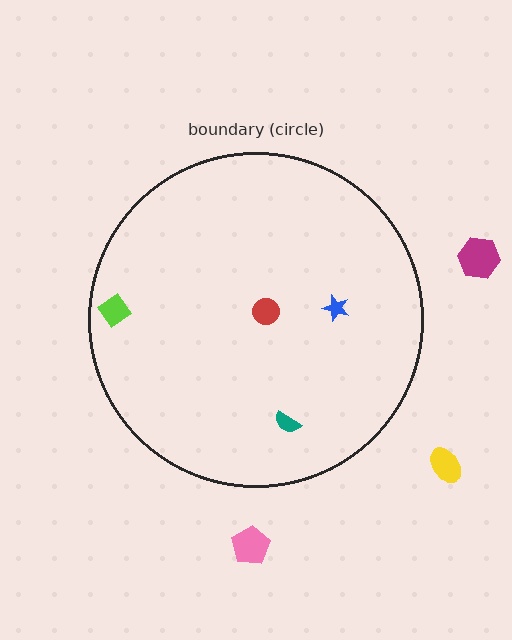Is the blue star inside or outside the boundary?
Inside.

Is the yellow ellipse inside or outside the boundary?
Outside.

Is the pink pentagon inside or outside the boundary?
Outside.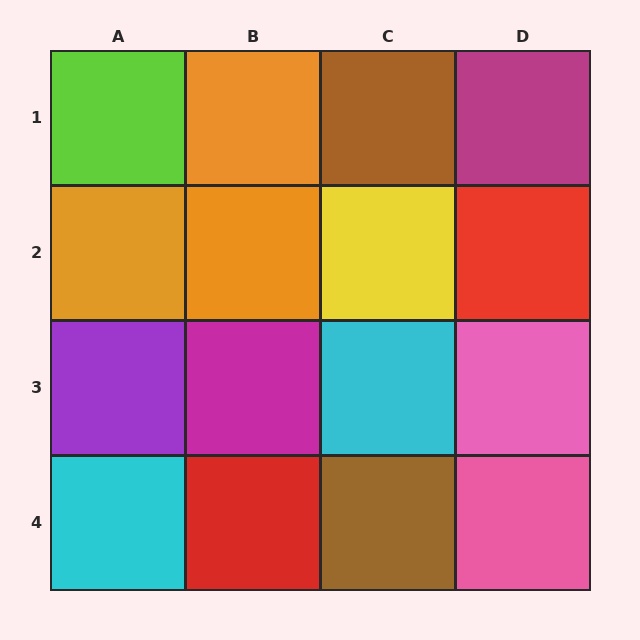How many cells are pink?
2 cells are pink.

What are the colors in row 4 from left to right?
Cyan, red, brown, pink.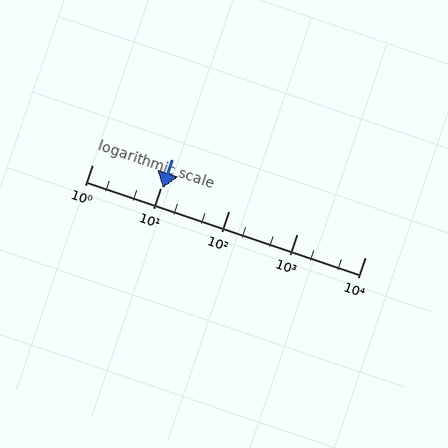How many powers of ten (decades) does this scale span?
The scale spans 4 decades, from 1 to 10000.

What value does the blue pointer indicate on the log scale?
The pointer indicates approximately 11.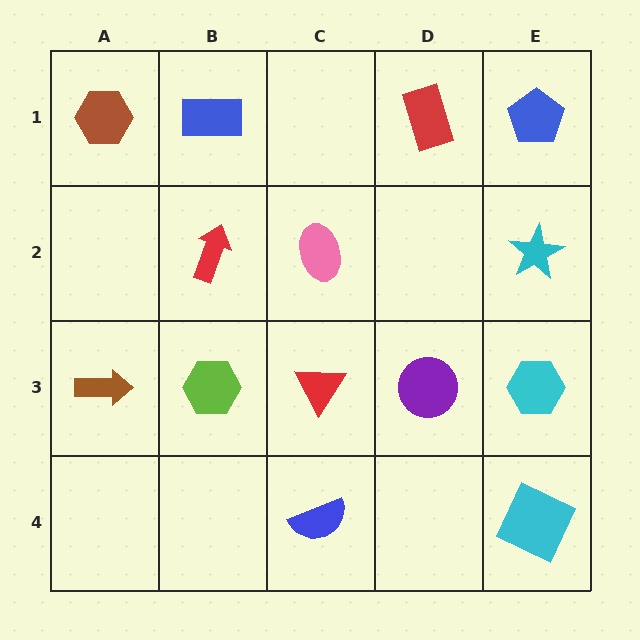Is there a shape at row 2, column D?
No, that cell is empty.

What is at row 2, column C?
A pink ellipse.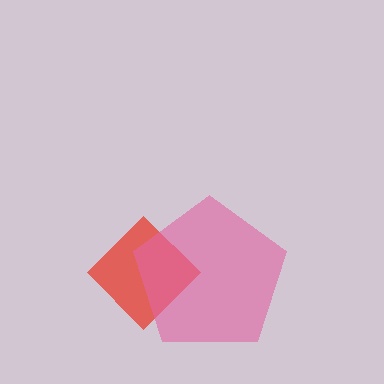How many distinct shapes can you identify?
There are 2 distinct shapes: a red diamond, a pink pentagon.